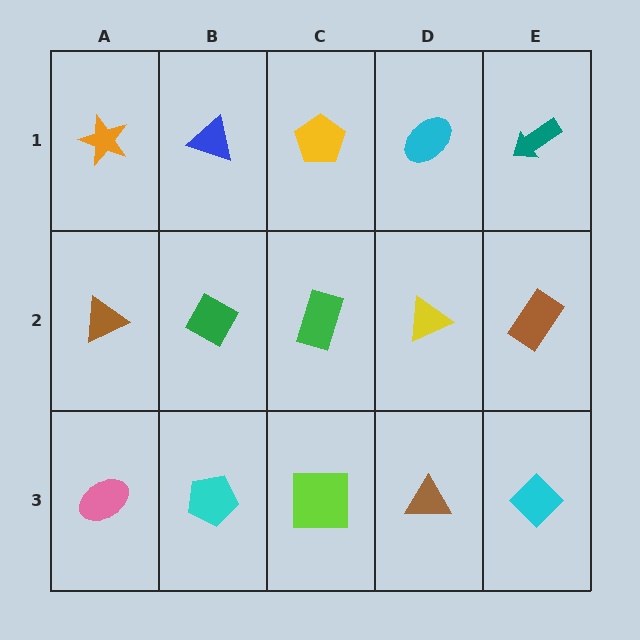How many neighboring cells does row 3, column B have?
3.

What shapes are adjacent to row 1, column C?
A green rectangle (row 2, column C), a blue triangle (row 1, column B), a cyan ellipse (row 1, column D).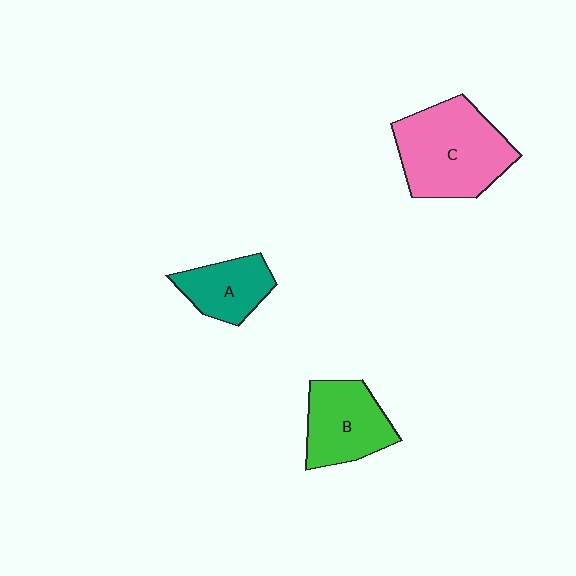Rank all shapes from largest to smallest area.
From largest to smallest: C (pink), B (green), A (teal).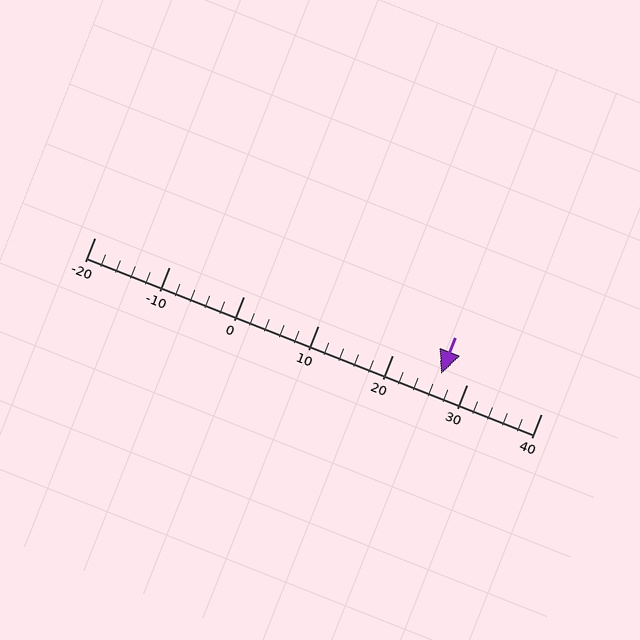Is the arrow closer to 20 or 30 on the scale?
The arrow is closer to 30.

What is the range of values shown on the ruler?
The ruler shows values from -20 to 40.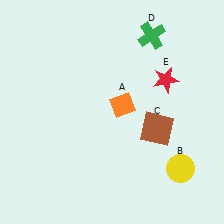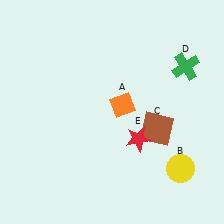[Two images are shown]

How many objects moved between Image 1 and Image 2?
2 objects moved between the two images.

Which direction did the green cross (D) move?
The green cross (D) moved right.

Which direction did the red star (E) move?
The red star (E) moved down.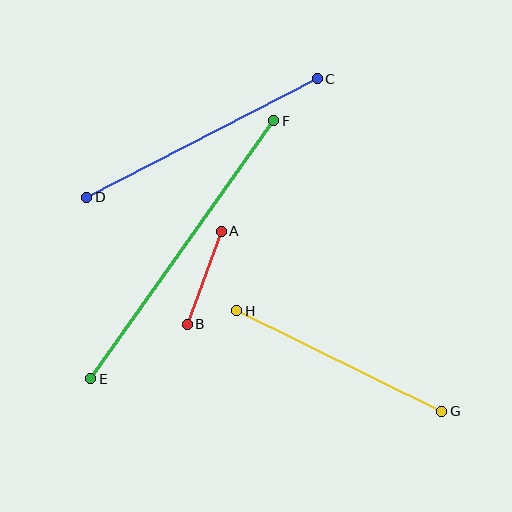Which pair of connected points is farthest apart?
Points E and F are farthest apart.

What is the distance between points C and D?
The distance is approximately 259 pixels.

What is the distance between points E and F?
The distance is approximately 316 pixels.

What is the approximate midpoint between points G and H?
The midpoint is at approximately (339, 361) pixels.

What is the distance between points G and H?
The distance is approximately 228 pixels.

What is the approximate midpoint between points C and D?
The midpoint is at approximately (202, 138) pixels.